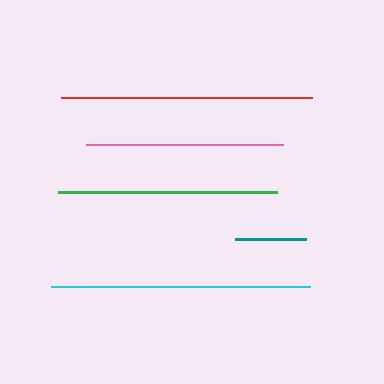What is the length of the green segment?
The green segment is approximately 218 pixels long.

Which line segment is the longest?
The cyan line is the longest at approximately 259 pixels.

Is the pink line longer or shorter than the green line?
The green line is longer than the pink line.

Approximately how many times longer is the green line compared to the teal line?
The green line is approximately 3.1 times the length of the teal line.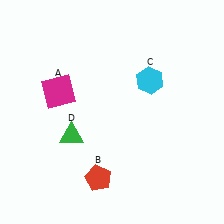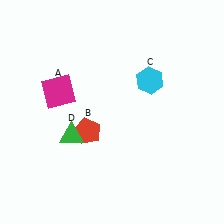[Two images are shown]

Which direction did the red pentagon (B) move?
The red pentagon (B) moved up.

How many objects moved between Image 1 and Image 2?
1 object moved between the two images.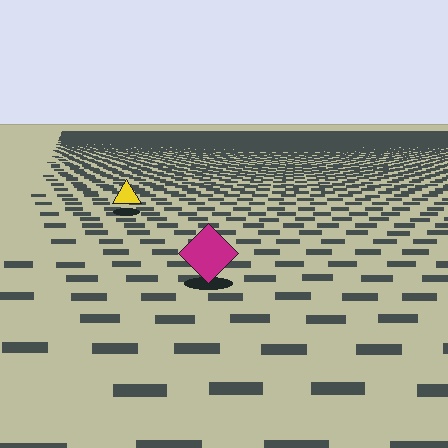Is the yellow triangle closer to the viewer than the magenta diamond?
No. The magenta diamond is closer — you can tell from the texture gradient: the ground texture is coarser near it.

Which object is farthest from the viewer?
The yellow triangle is farthest from the viewer. It appears smaller and the ground texture around it is denser.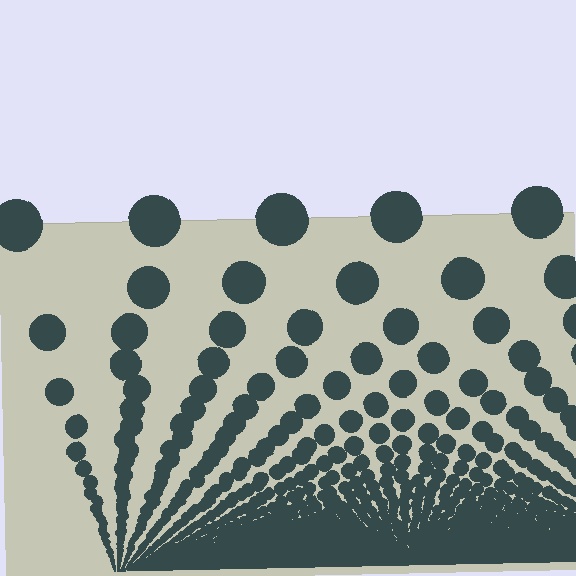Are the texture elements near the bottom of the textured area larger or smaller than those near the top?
Smaller. The gradient is inverted — elements near the bottom are smaller and denser.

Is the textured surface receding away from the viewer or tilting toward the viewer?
The surface appears to tilt toward the viewer. Texture elements get larger and sparser toward the top.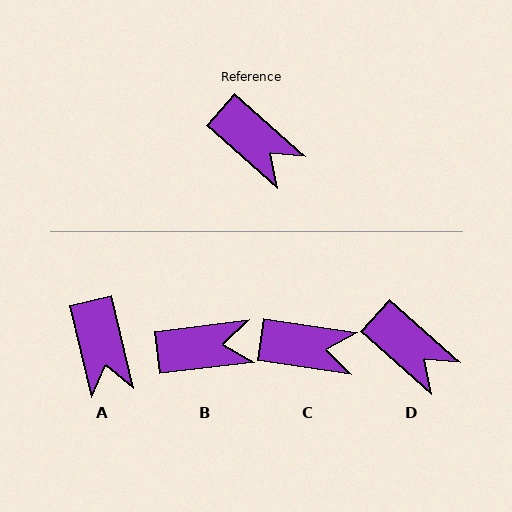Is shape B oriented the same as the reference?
No, it is off by about 49 degrees.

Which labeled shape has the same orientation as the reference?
D.